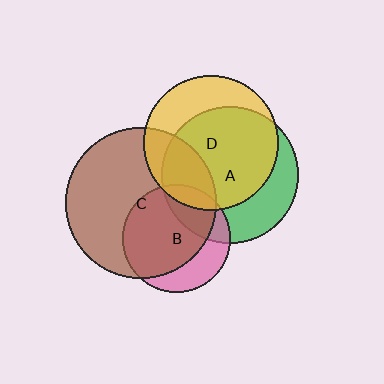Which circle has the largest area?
Circle C (brown).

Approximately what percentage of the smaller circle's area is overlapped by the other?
Approximately 25%.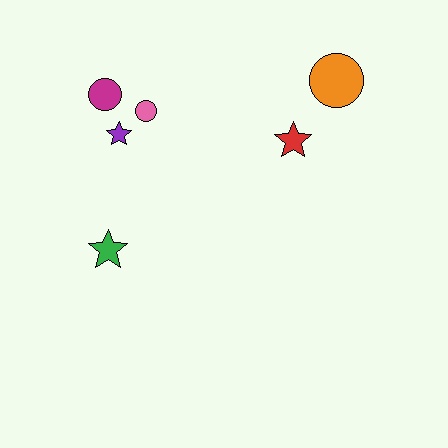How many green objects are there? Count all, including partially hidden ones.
There is 1 green object.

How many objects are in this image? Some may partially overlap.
There are 6 objects.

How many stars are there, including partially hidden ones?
There are 3 stars.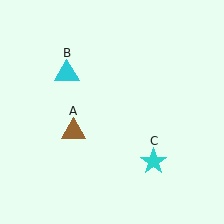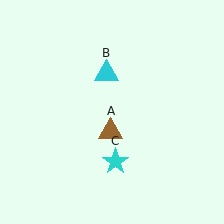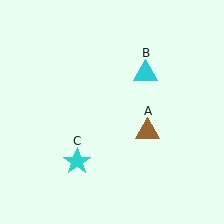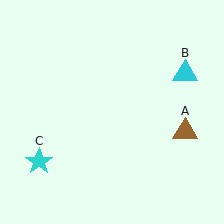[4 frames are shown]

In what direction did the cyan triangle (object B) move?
The cyan triangle (object B) moved right.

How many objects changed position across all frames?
3 objects changed position: brown triangle (object A), cyan triangle (object B), cyan star (object C).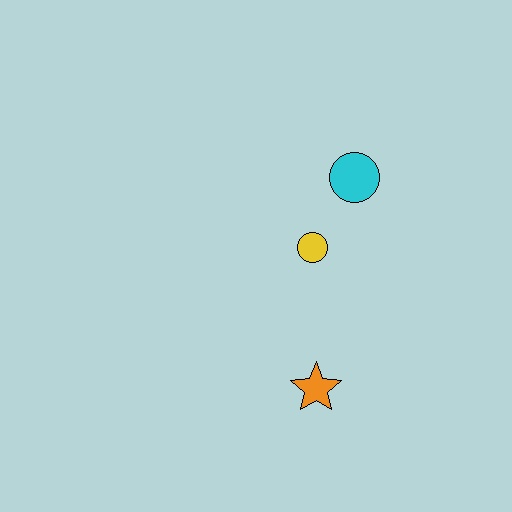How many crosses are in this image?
There are no crosses.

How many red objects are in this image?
There are no red objects.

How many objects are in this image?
There are 3 objects.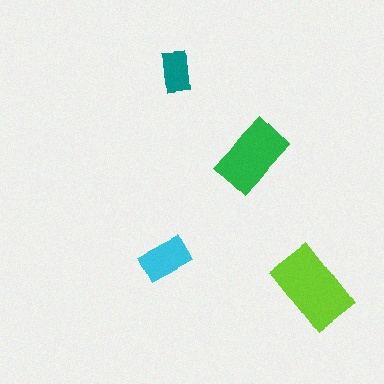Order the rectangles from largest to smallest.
the lime one, the green one, the cyan one, the teal one.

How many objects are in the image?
There are 4 objects in the image.